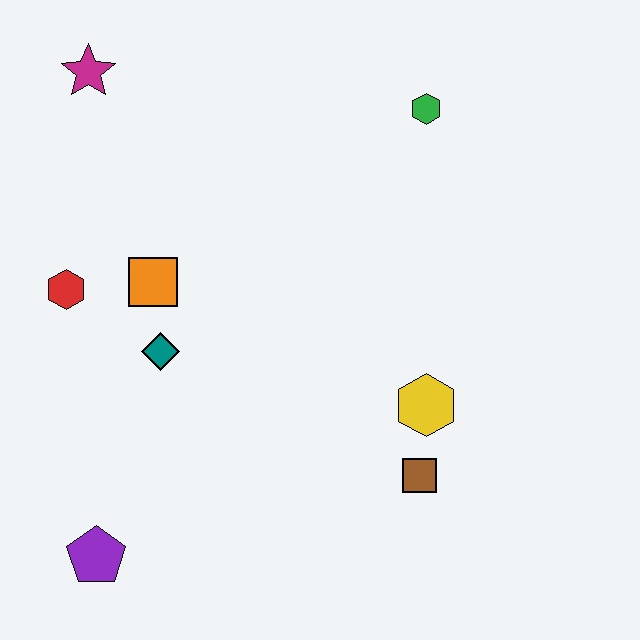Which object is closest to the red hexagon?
The orange square is closest to the red hexagon.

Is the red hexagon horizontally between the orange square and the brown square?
No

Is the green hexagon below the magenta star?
Yes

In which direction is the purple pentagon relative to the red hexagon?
The purple pentagon is below the red hexagon.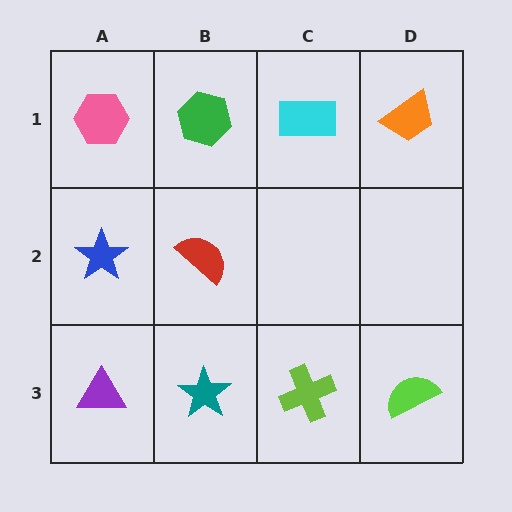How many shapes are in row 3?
4 shapes.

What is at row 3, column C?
A lime cross.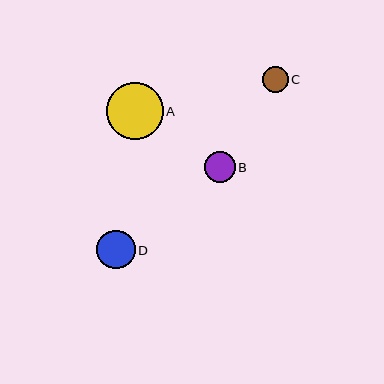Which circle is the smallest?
Circle C is the smallest with a size of approximately 26 pixels.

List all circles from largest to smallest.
From largest to smallest: A, D, B, C.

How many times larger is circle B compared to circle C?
Circle B is approximately 1.2 times the size of circle C.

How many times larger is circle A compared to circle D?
Circle A is approximately 1.5 times the size of circle D.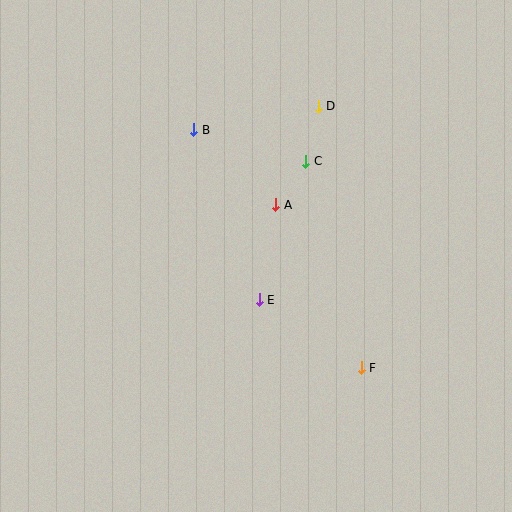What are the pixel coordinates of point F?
Point F is at (361, 368).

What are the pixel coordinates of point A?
Point A is at (276, 205).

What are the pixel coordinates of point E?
Point E is at (259, 300).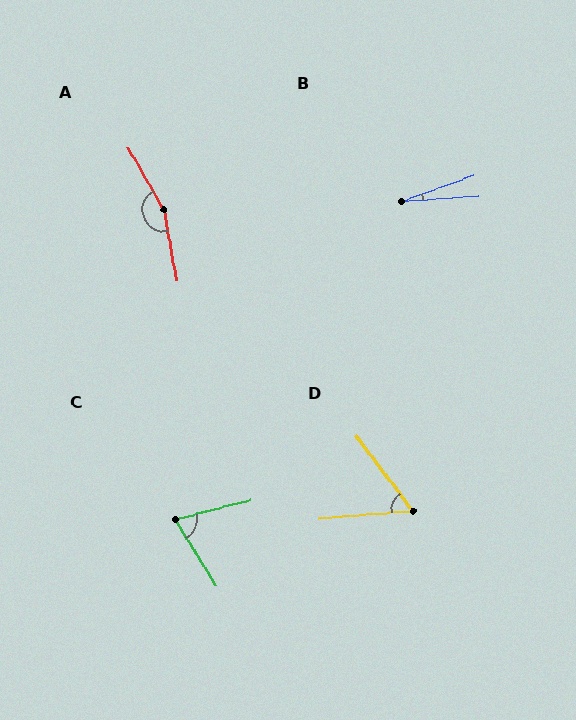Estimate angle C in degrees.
Approximately 73 degrees.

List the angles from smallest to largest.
B (16°), D (58°), C (73°), A (161°).